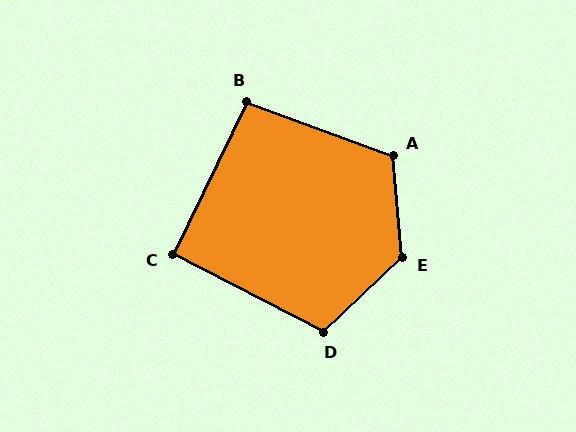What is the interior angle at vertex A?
Approximately 115 degrees (obtuse).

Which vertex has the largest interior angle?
E, at approximately 128 degrees.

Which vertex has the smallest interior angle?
C, at approximately 92 degrees.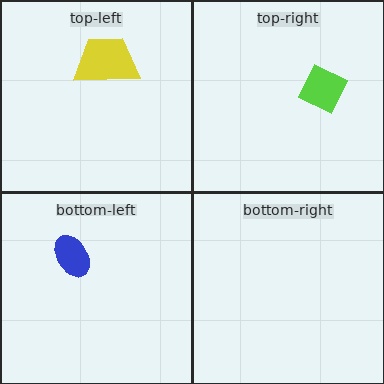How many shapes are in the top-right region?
1.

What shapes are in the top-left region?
The yellow trapezoid.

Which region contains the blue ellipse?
The bottom-left region.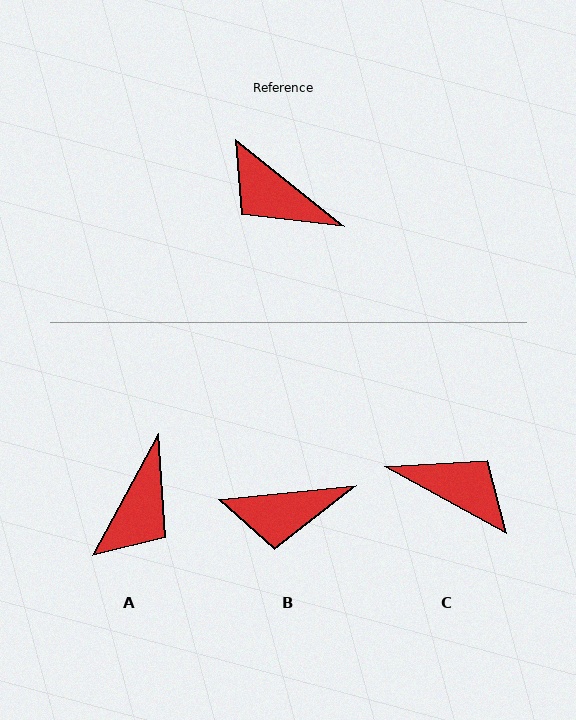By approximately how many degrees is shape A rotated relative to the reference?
Approximately 100 degrees counter-clockwise.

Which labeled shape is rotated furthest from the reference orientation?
C, about 170 degrees away.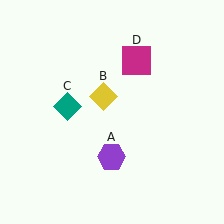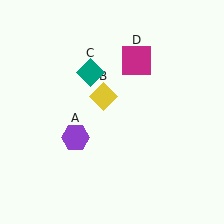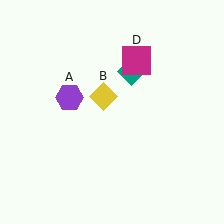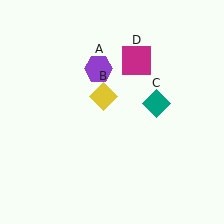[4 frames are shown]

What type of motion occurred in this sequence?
The purple hexagon (object A), teal diamond (object C) rotated clockwise around the center of the scene.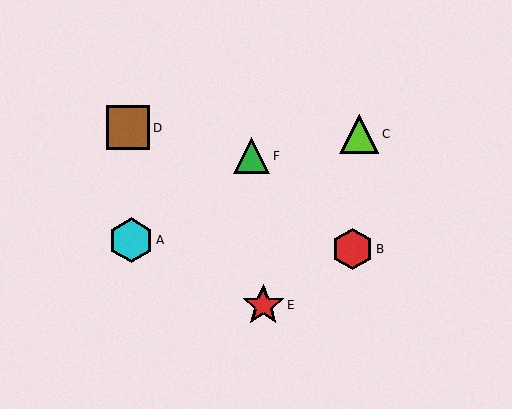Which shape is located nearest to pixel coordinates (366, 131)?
The lime triangle (labeled C) at (359, 134) is nearest to that location.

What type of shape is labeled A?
Shape A is a cyan hexagon.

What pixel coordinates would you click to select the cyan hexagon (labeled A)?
Click at (131, 240) to select the cyan hexagon A.